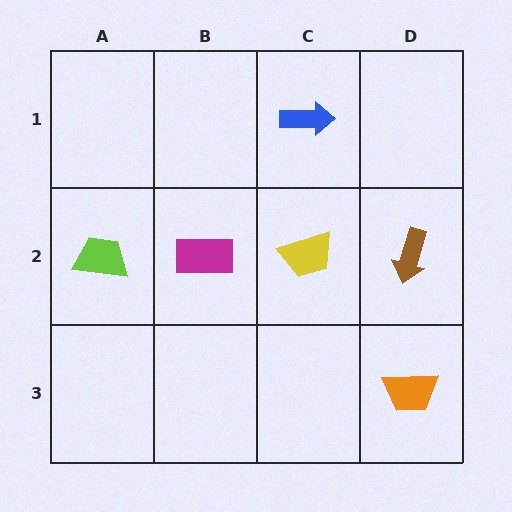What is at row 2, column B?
A magenta rectangle.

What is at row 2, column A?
A lime trapezoid.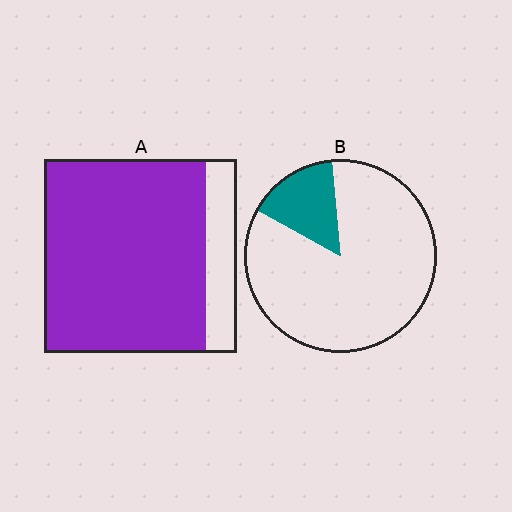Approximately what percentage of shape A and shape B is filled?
A is approximately 85% and B is approximately 15%.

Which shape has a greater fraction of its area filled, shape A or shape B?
Shape A.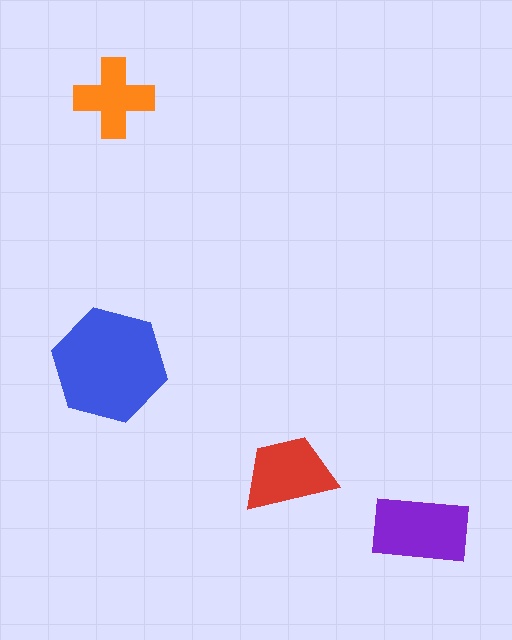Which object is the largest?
The blue hexagon.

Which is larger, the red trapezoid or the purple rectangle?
The purple rectangle.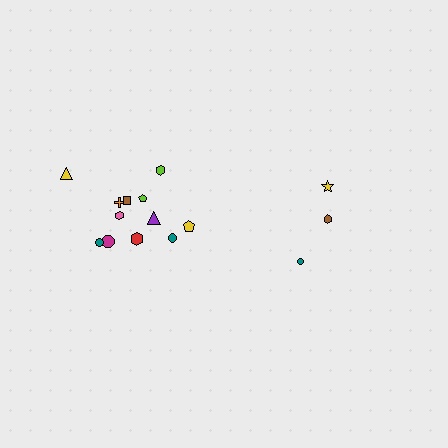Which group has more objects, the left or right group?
The left group.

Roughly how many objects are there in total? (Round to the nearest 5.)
Roughly 15 objects in total.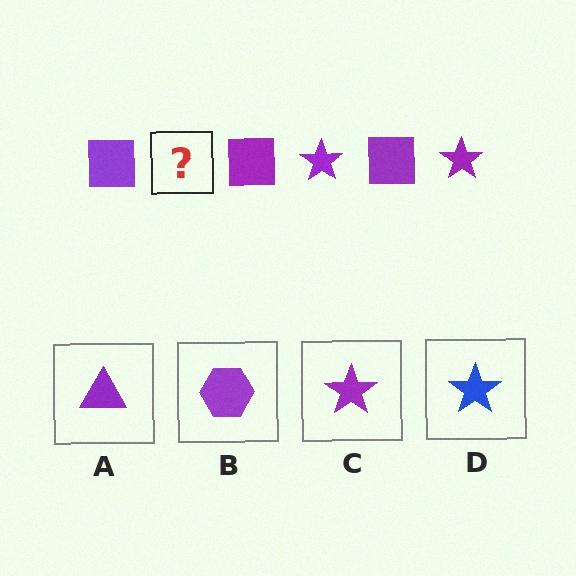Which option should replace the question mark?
Option C.